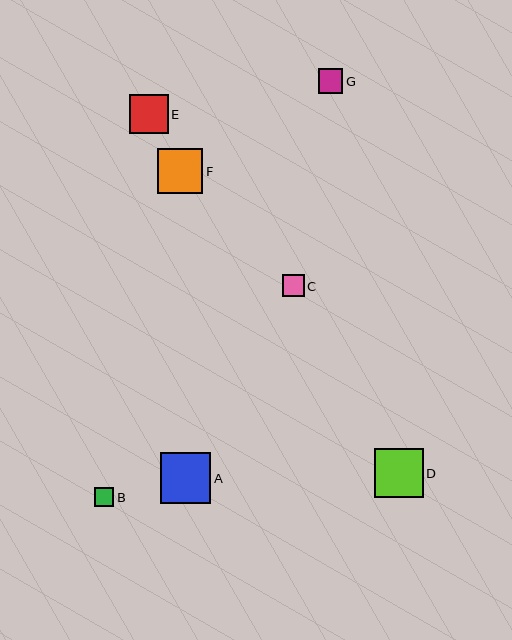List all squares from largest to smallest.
From largest to smallest: A, D, F, E, G, C, B.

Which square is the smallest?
Square B is the smallest with a size of approximately 19 pixels.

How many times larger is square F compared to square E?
Square F is approximately 1.2 times the size of square E.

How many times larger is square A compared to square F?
Square A is approximately 1.1 times the size of square F.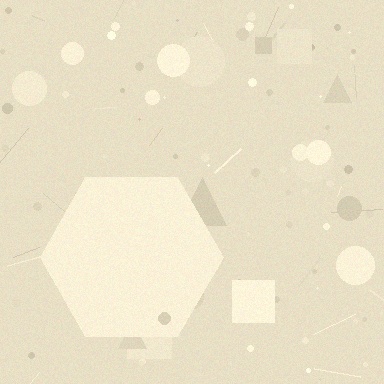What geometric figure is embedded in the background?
A hexagon is embedded in the background.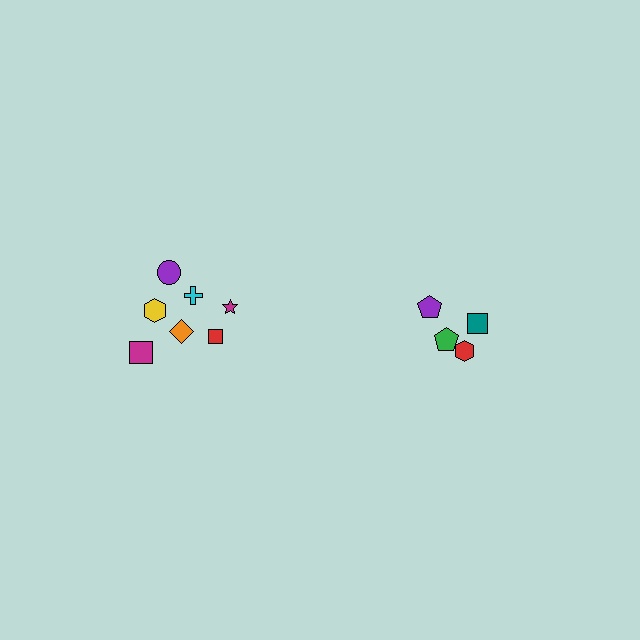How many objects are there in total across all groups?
There are 11 objects.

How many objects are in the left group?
There are 7 objects.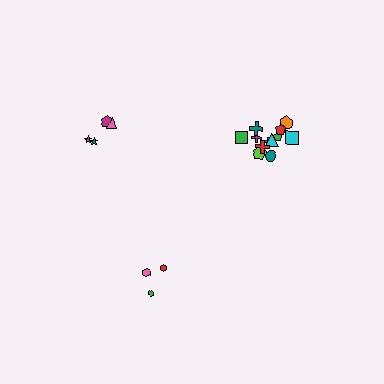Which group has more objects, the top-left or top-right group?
The top-right group.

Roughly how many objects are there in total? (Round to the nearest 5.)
Roughly 20 objects in total.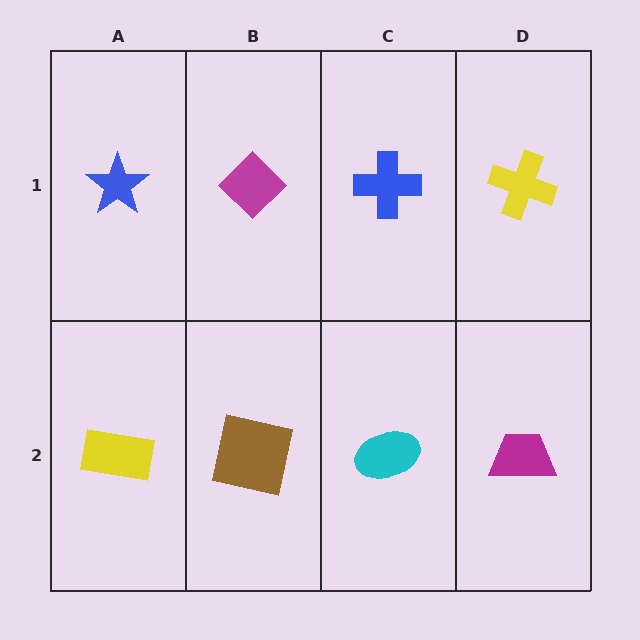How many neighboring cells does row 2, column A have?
2.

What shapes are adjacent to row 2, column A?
A blue star (row 1, column A), a brown square (row 2, column B).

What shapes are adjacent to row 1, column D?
A magenta trapezoid (row 2, column D), a blue cross (row 1, column C).